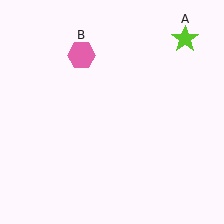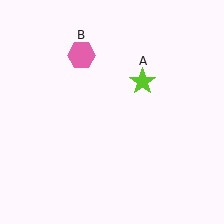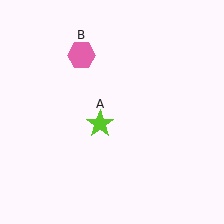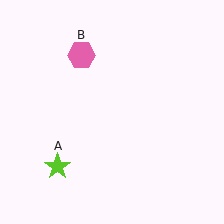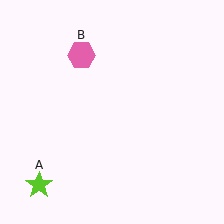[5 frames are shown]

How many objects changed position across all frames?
1 object changed position: lime star (object A).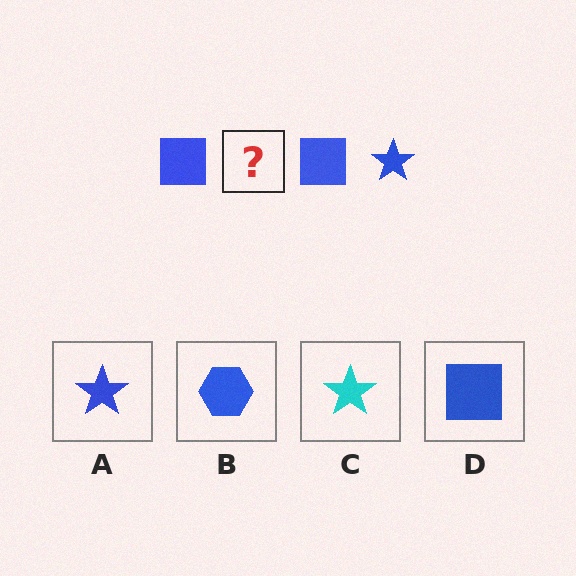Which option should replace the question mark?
Option A.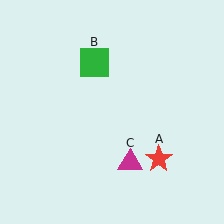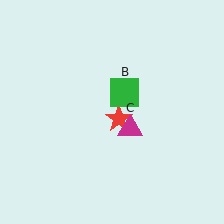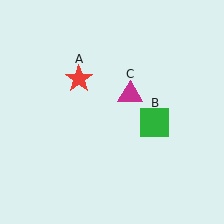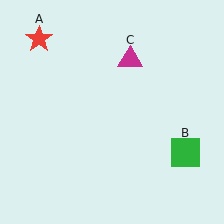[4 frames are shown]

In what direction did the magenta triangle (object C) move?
The magenta triangle (object C) moved up.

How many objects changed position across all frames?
3 objects changed position: red star (object A), green square (object B), magenta triangle (object C).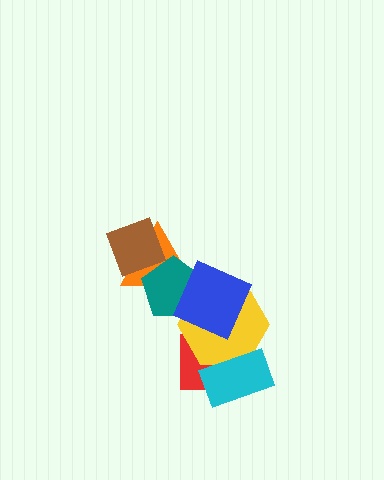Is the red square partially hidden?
Yes, it is partially covered by another shape.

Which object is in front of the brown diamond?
The teal pentagon is in front of the brown diamond.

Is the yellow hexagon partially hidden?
Yes, it is partially covered by another shape.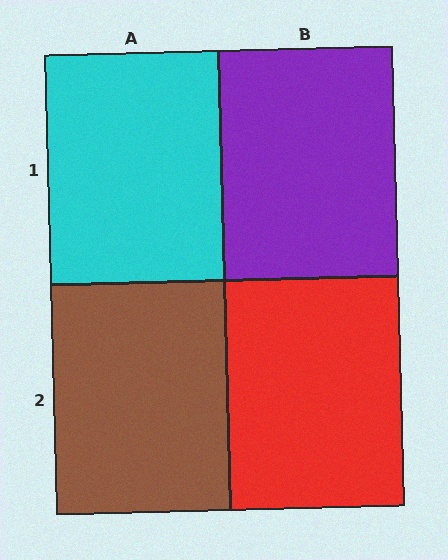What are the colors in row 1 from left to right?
Cyan, purple.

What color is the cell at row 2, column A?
Brown.